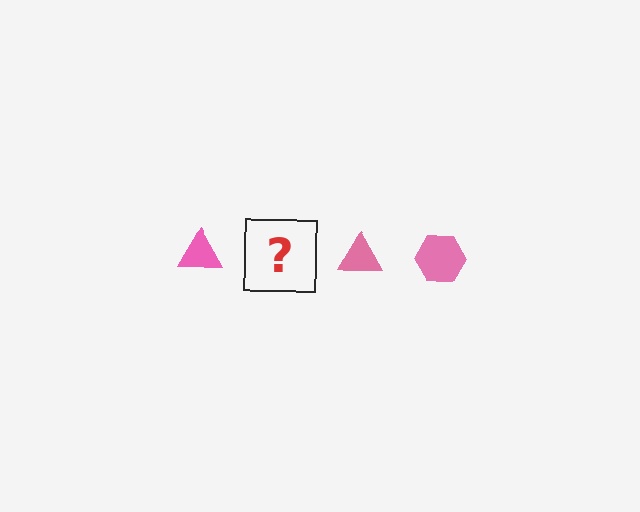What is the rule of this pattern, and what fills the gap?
The rule is that the pattern cycles through triangle, hexagon shapes in pink. The gap should be filled with a pink hexagon.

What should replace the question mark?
The question mark should be replaced with a pink hexagon.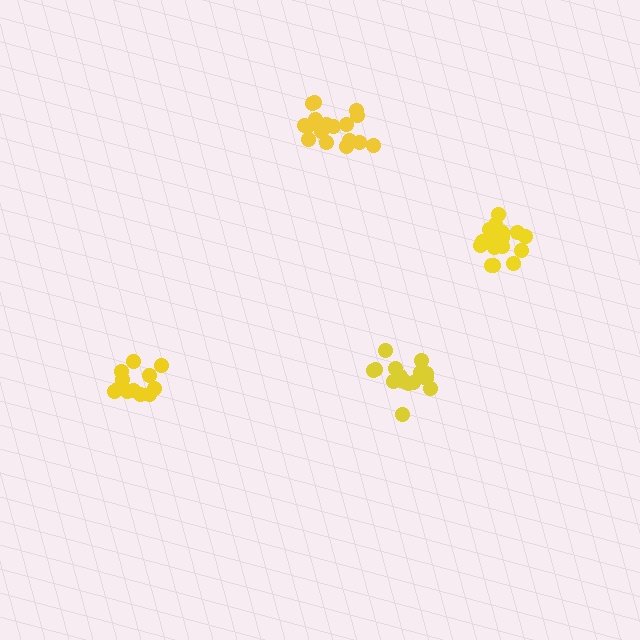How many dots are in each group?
Group 1: 18 dots, Group 2: 12 dots, Group 3: 18 dots, Group 4: 16 dots (64 total).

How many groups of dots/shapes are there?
There are 4 groups.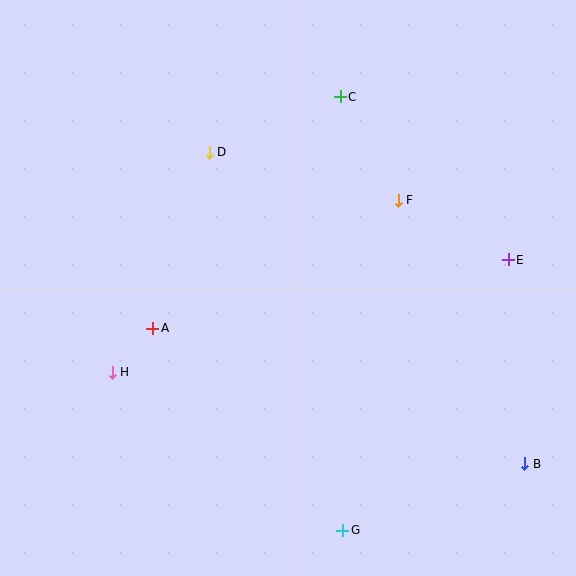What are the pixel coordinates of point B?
Point B is at (525, 464).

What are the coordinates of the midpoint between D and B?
The midpoint between D and B is at (367, 308).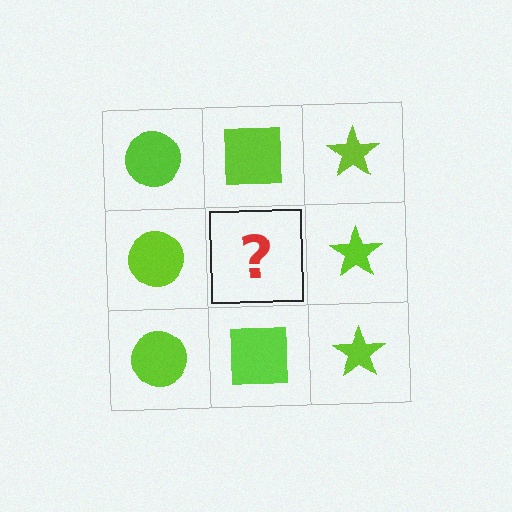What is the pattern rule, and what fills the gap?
The rule is that each column has a consistent shape. The gap should be filled with a lime square.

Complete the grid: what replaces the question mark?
The question mark should be replaced with a lime square.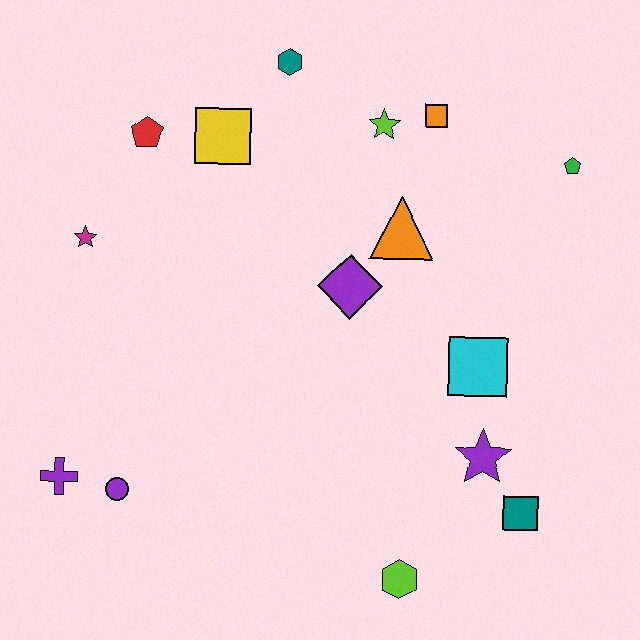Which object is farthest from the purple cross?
The green pentagon is farthest from the purple cross.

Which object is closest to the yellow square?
The red pentagon is closest to the yellow square.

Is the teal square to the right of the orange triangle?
Yes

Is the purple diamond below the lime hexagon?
No